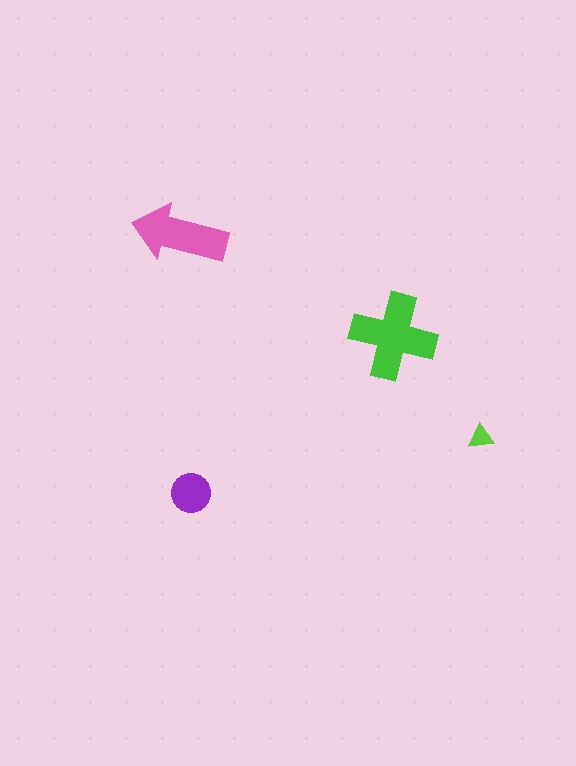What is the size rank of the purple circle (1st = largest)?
3rd.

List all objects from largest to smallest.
The green cross, the pink arrow, the purple circle, the lime triangle.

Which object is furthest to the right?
The lime triangle is rightmost.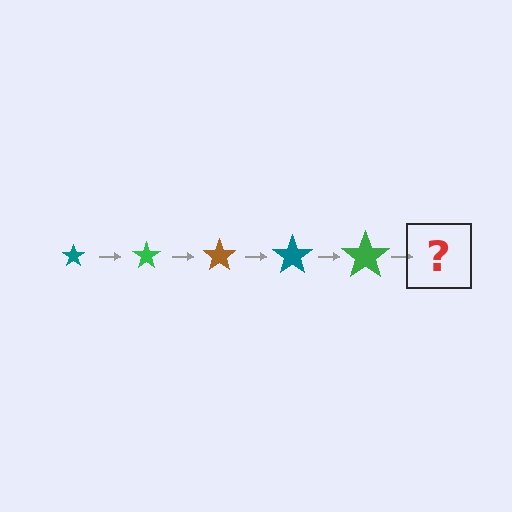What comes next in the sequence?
The next element should be a brown star, larger than the previous one.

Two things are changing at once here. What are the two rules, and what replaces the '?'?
The two rules are that the star grows larger each step and the color cycles through teal, green, and brown. The '?' should be a brown star, larger than the previous one.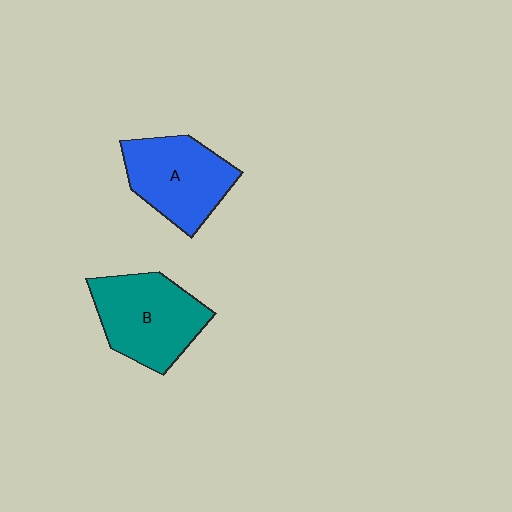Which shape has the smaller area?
Shape A (blue).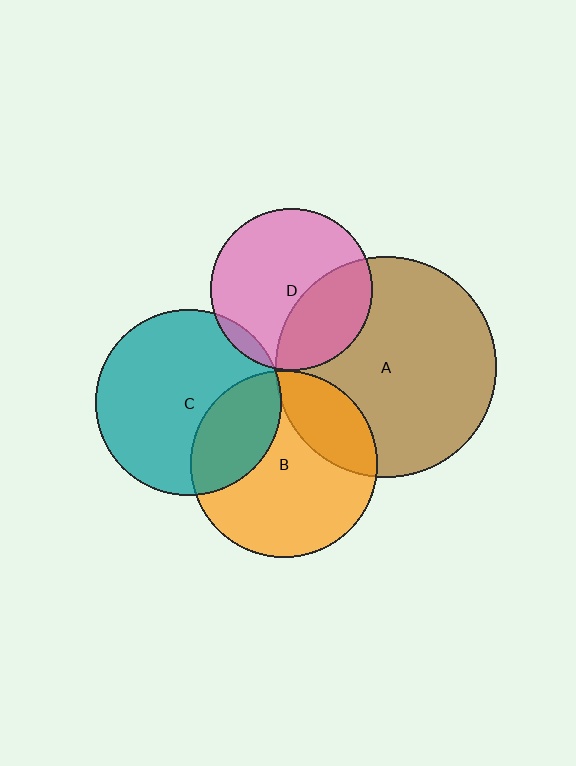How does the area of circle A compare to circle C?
Approximately 1.4 times.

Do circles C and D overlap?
Yes.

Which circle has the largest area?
Circle A (brown).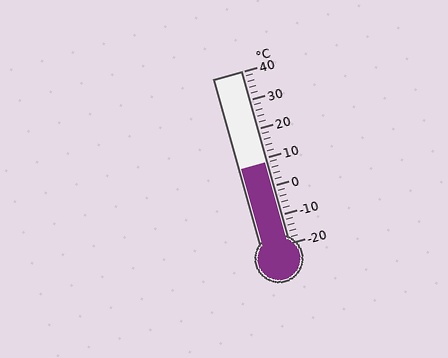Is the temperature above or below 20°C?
The temperature is below 20°C.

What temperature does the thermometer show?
The thermometer shows approximately 8°C.